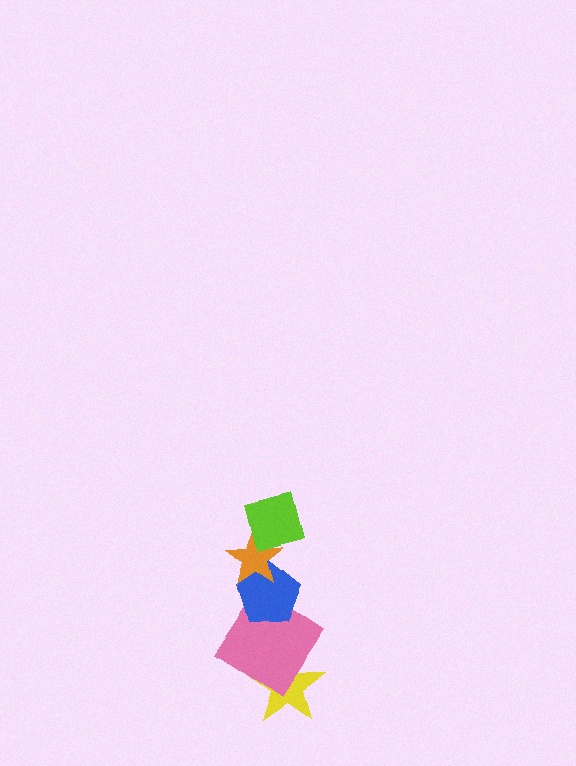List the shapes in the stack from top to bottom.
From top to bottom: the lime square, the orange star, the blue pentagon, the pink diamond, the yellow star.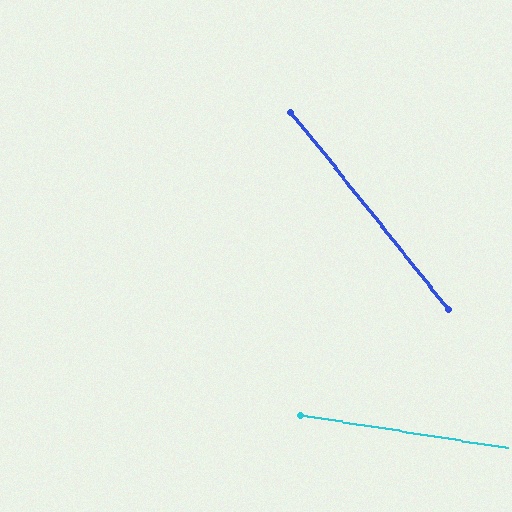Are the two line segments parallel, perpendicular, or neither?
Neither parallel nor perpendicular — they differ by about 42°.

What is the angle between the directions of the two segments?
Approximately 42 degrees.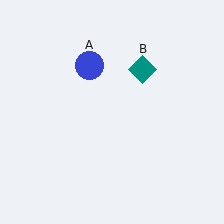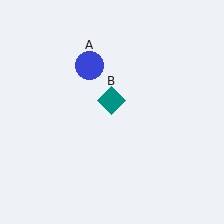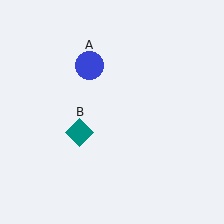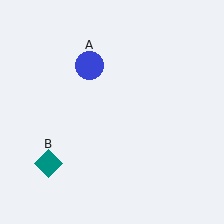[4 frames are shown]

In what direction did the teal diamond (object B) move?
The teal diamond (object B) moved down and to the left.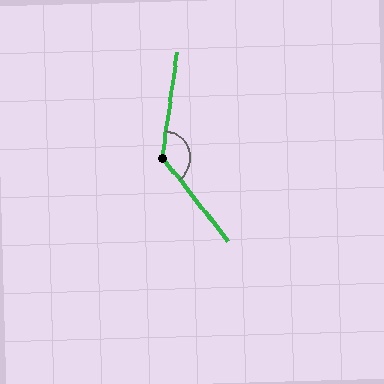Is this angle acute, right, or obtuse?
It is obtuse.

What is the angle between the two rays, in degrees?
Approximately 134 degrees.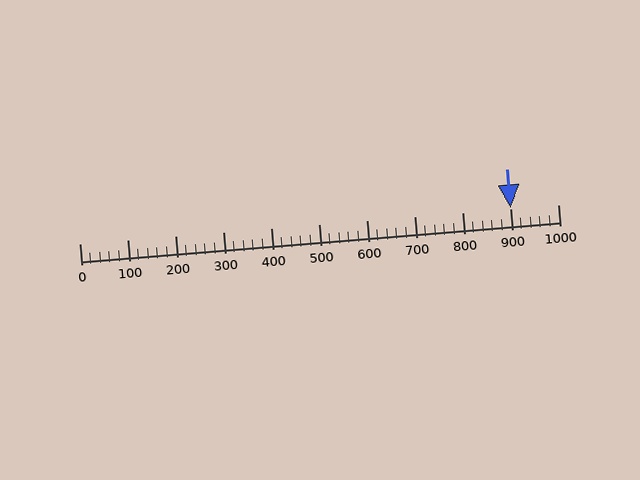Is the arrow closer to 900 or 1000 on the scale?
The arrow is closer to 900.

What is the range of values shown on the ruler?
The ruler shows values from 0 to 1000.